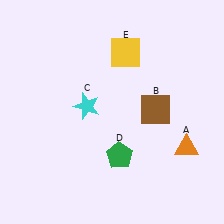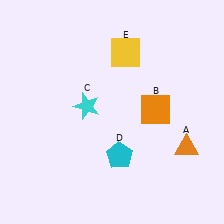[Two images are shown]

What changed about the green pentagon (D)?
In Image 1, D is green. In Image 2, it changed to cyan.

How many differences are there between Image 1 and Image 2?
There are 2 differences between the two images.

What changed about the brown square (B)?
In Image 1, B is brown. In Image 2, it changed to orange.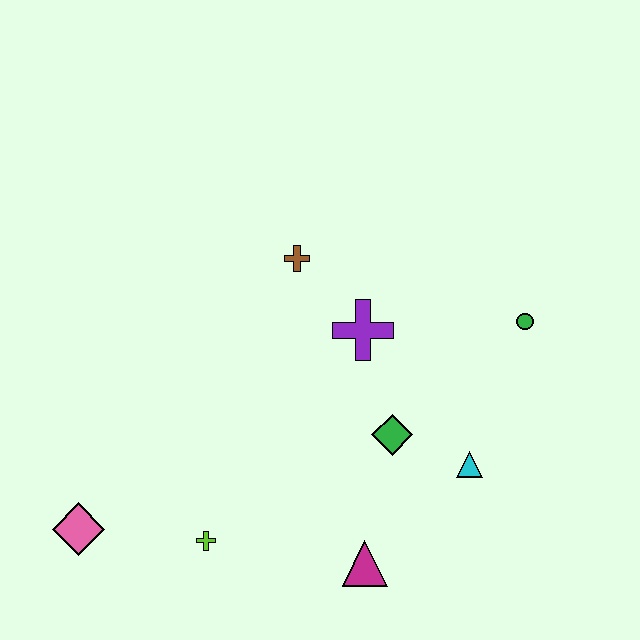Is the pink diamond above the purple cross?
No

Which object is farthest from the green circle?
The pink diamond is farthest from the green circle.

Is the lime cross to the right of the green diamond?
No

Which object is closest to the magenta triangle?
The green diamond is closest to the magenta triangle.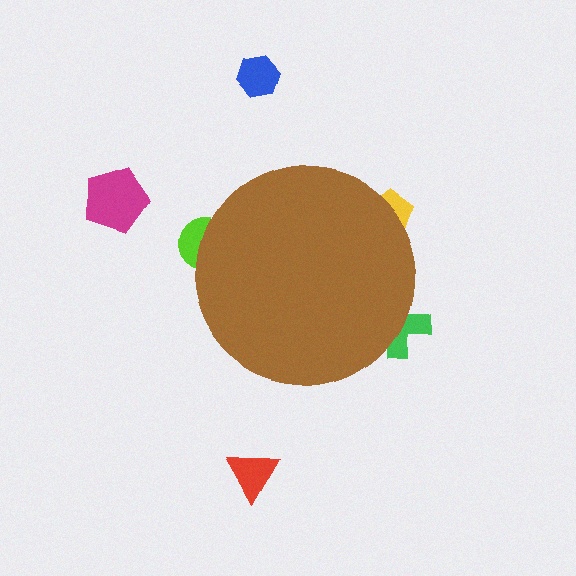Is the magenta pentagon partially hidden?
No, the magenta pentagon is fully visible.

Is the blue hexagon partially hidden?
No, the blue hexagon is fully visible.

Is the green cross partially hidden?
Yes, the green cross is partially hidden behind the brown circle.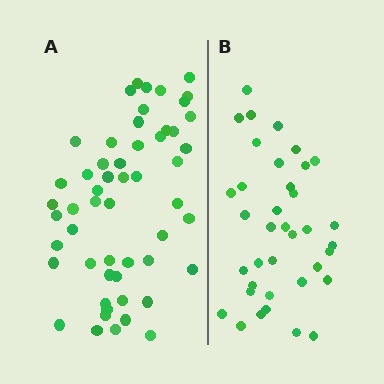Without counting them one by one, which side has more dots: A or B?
Region A (the left region) has more dots.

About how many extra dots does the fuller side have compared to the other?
Region A has approximately 15 more dots than region B.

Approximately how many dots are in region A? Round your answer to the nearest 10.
About 50 dots. (The exact count is 54, which rounds to 50.)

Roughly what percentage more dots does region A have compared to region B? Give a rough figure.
About 45% more.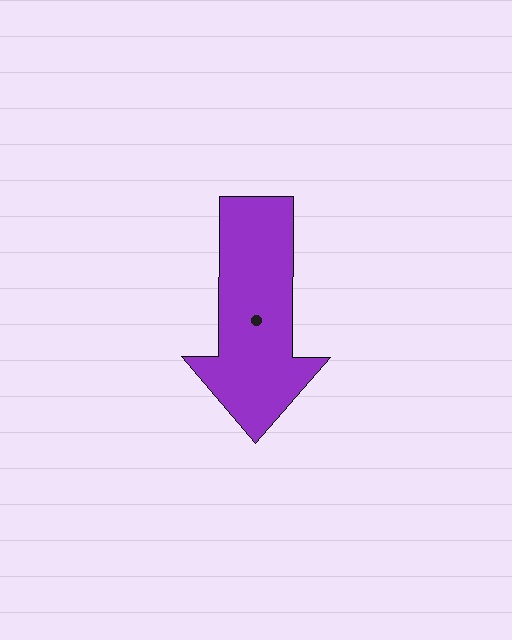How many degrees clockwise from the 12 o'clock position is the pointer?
Approximately 180 degrees.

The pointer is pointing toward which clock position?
Roughly 6 o'clock.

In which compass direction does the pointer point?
South.